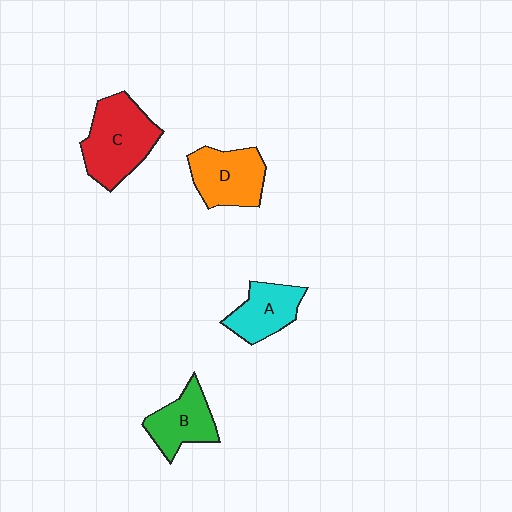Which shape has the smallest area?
Shape A (cyan).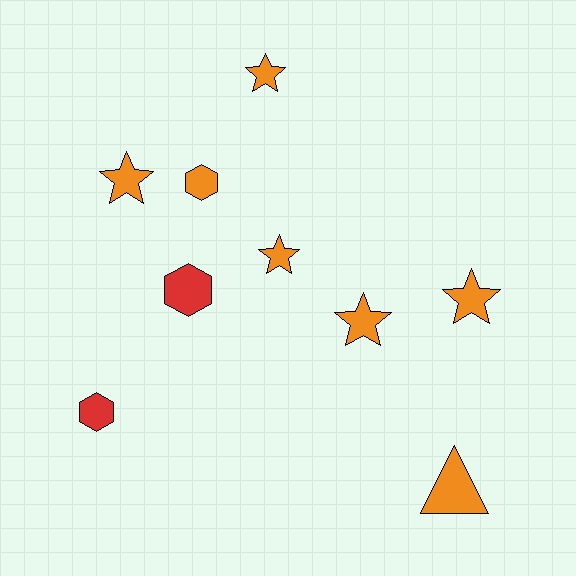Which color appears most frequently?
Orange, with 7 objects.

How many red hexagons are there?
There are 2 red hexagons.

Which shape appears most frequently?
Star, with 5 objects.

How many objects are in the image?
There are 9 objects.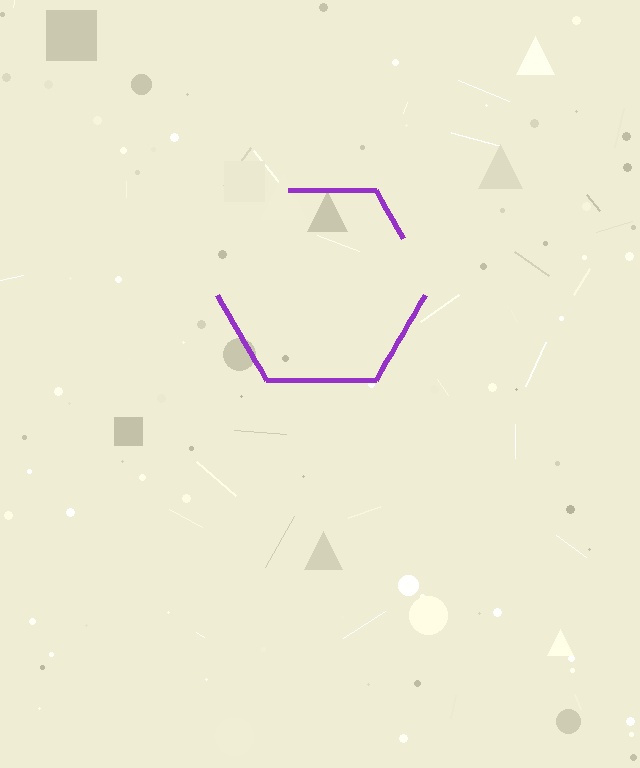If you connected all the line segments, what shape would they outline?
They would outline a hexagon.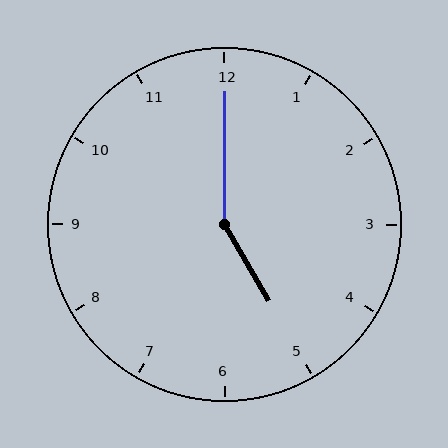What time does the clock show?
5:00.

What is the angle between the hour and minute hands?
Approximately 150 degrees.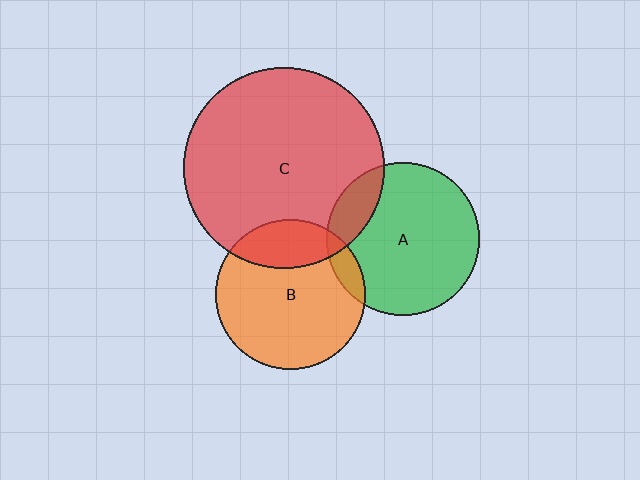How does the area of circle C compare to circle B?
Approximately 1.8 times.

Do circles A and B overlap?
Yes.